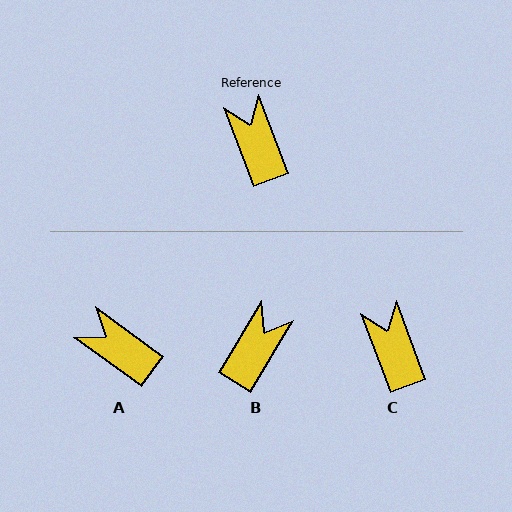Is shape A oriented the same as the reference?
No, it is off by about 33 degrees.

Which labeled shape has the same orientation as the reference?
C.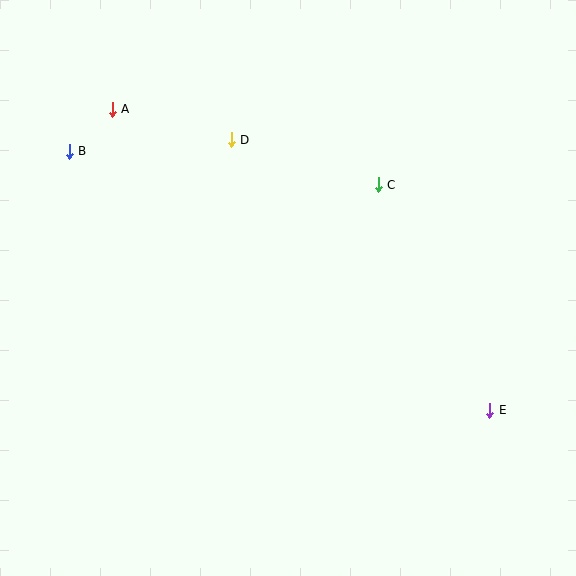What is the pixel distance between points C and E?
The distance between C and E is 251 pixels.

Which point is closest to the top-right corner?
Point C is closest to the top-right corner.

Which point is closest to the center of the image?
Point C at (378, 185) is closest to the center.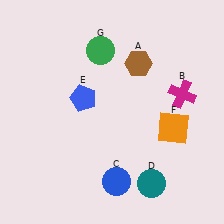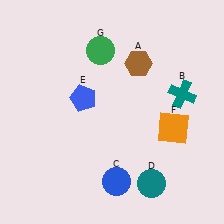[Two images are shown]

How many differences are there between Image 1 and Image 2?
There is 1 difference between the two images.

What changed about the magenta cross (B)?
In Image 1, B is magenta. In Image 2, it changed to teal.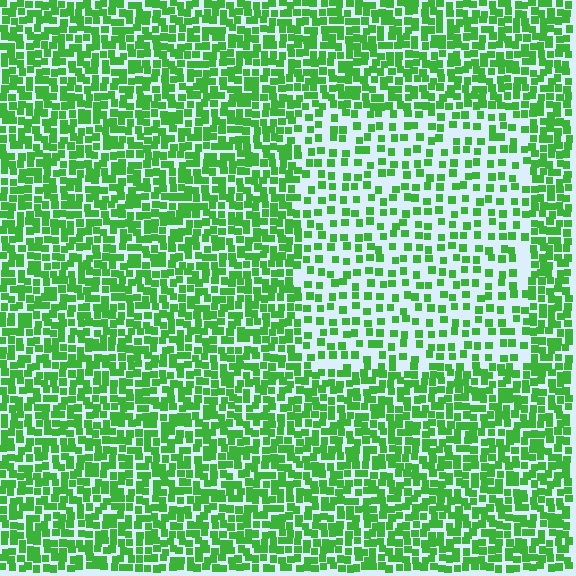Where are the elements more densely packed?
The elements are more densely packed outside the rectangle boundary.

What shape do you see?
I see a rectangle.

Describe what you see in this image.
The image contains small green elements arranged at two different densities. A rectangle-shaped region is visible where the elements are less densely packed than the surrounding area.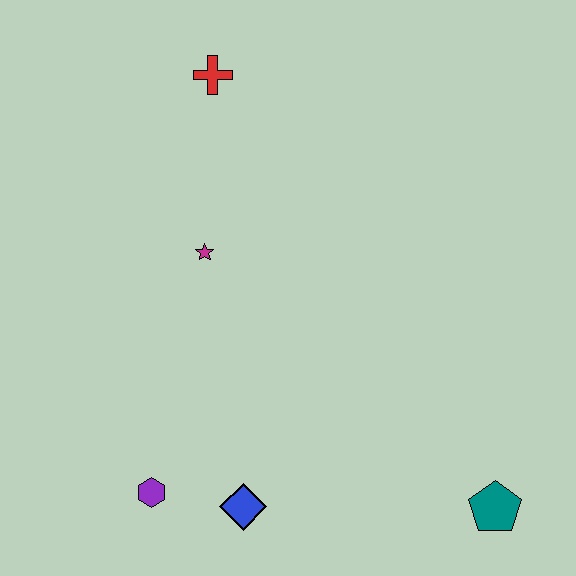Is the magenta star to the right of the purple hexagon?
Yes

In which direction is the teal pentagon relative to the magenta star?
The teal pentagon is to the right of the magenta star.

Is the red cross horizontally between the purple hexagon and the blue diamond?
Yes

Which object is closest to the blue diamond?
The purple hexagon is closest to the blue diamond.